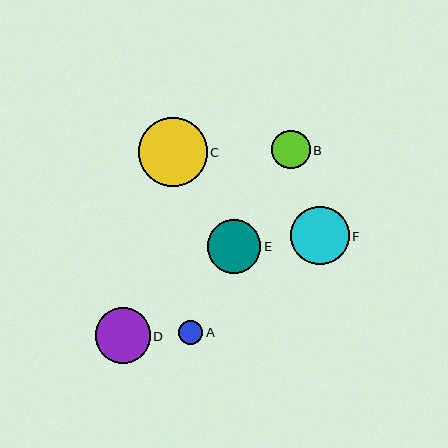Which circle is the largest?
Circle C is the largest with a size of approximately 69 pixels.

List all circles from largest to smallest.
From largest to smallest: C, F, D, E, B, A.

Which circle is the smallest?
Circle A is the smallest with a size of approximately 24 pixels.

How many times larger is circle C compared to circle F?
Circle C is approximately 1.2 times the size of circle F.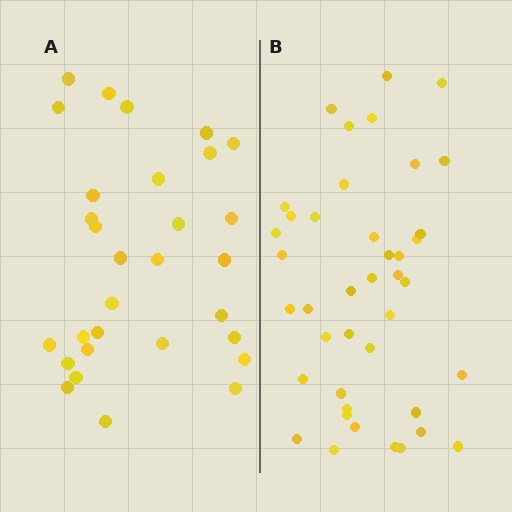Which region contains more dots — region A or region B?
Region B (the right region) has more dots.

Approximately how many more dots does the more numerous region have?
Region B has roughly 12 or so more dots than region A.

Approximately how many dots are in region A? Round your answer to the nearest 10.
About 30 dots.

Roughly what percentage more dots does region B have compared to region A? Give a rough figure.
About 35% more.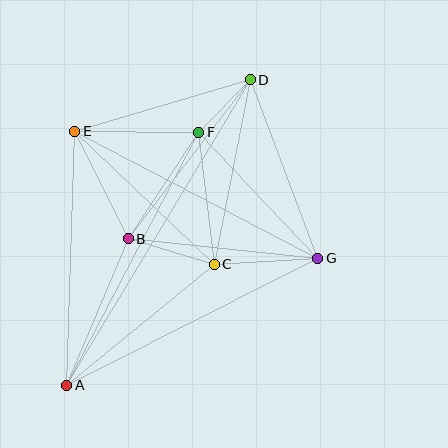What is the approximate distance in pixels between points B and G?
The distance between B and G is approximately 190 pixels.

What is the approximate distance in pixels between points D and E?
The distance between D and E is approximately 183 pixels.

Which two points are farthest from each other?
Points A and D are farthest from each other.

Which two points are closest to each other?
Points D and F are closest to each other.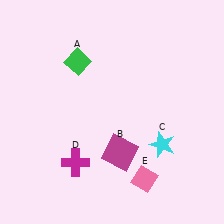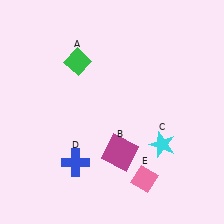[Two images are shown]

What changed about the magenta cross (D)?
In Image 1, D is magenta. In Image 2, it changed to blue.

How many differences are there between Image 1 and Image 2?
There is 1 difference between the two images.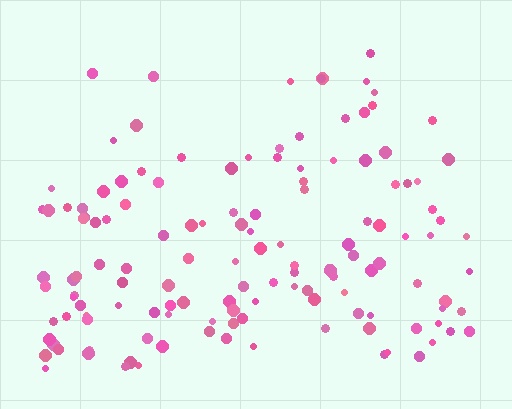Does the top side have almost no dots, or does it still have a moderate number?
Still a moderate number, just noticeably fewer than the bottom.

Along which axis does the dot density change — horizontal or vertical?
Vertical.